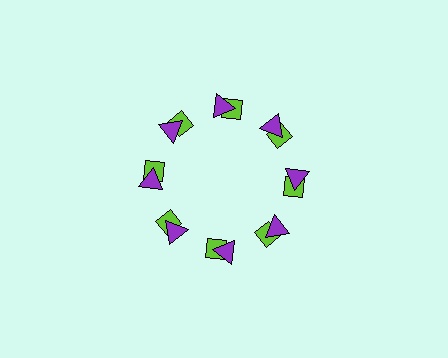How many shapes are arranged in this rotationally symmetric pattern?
There are 16 shapes, arranged in 8 groups of 2.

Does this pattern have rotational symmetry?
Yes, this pattern has 8-fold rotational symmetry. It looks the same after rotating 45 degrees around the center.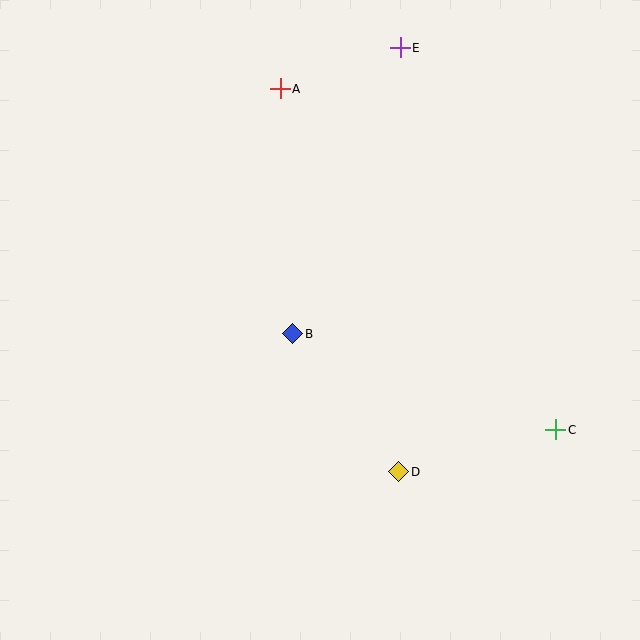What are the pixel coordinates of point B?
Point B is at (293, 334).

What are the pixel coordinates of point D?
Point D is at (399, 472).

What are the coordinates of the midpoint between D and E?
The midpoint between D and E is at (399, 260).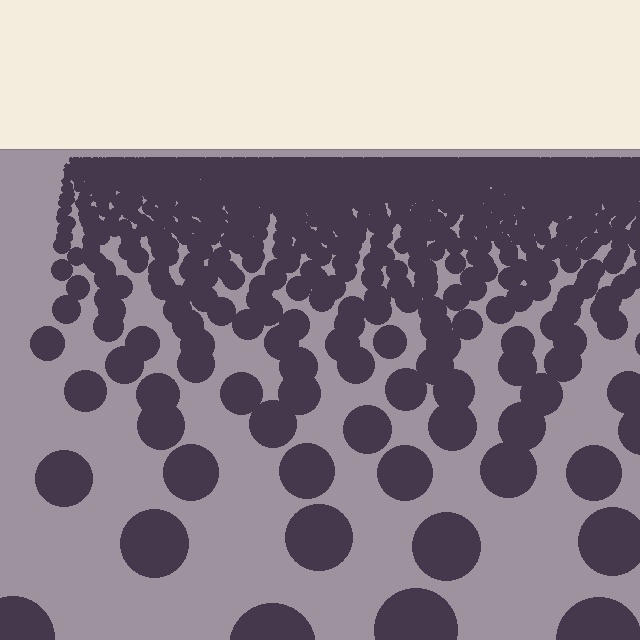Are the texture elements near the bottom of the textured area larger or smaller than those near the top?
Larger. Near the bottom, elements are closer to the viewer and appear at a bigger on-screen size.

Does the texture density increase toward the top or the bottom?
Density increases toward the top.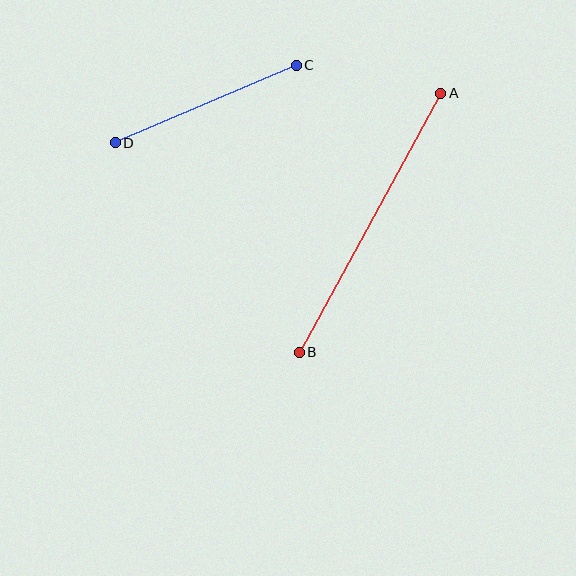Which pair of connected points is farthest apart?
Points A and B are farthest apart.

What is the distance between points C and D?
The distance is approximately 197 pixels.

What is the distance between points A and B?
The distance is approximately 295 pixels.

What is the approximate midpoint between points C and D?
The midpoint is at approximately (206, 104) pixels.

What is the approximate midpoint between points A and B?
The midpoint is at approximately (370, 223) pixels.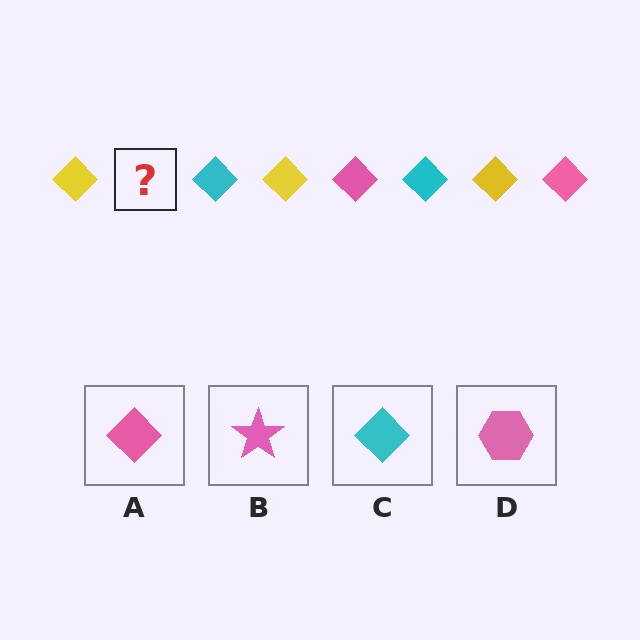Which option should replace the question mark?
Option A.